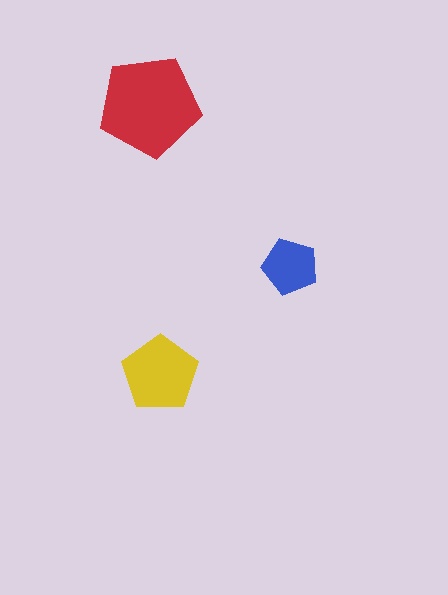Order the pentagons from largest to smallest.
the red one, the yellow one, the blue one.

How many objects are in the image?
There are 3 objects in the image.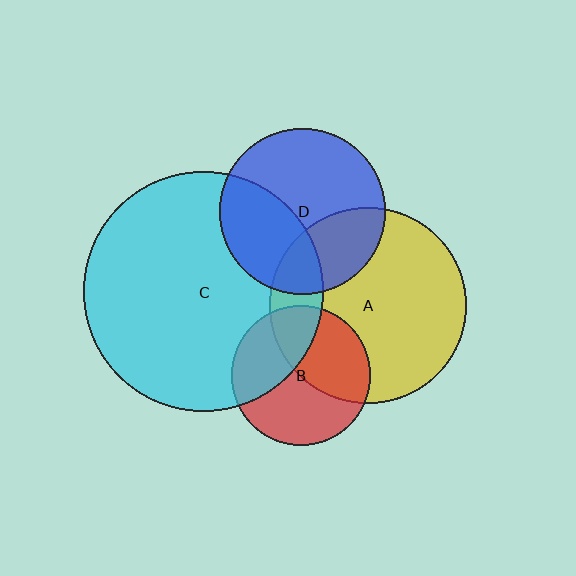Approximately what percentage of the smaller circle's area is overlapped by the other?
Approximately 35%.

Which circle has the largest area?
Circle C (cyan).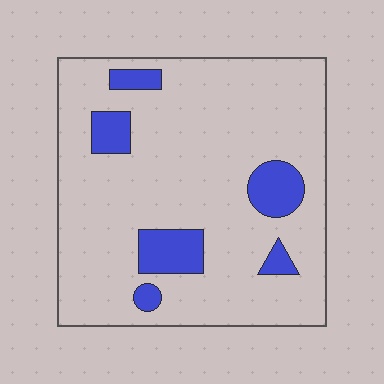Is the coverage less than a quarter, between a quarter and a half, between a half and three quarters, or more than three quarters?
Less than a quarter.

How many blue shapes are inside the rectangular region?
6.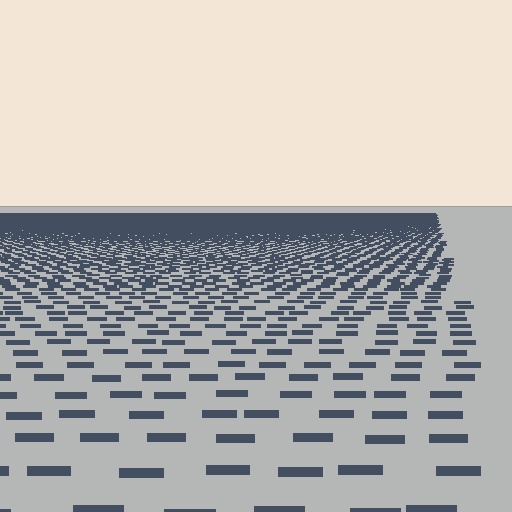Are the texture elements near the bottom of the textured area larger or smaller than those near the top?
Larger. Near the bottom, elements are closer to the viewer and appear at a bigger on-screen size.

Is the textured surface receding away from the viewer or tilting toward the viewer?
The surface is receding away from the viewer. Texture elements get smaller and denser toward the top.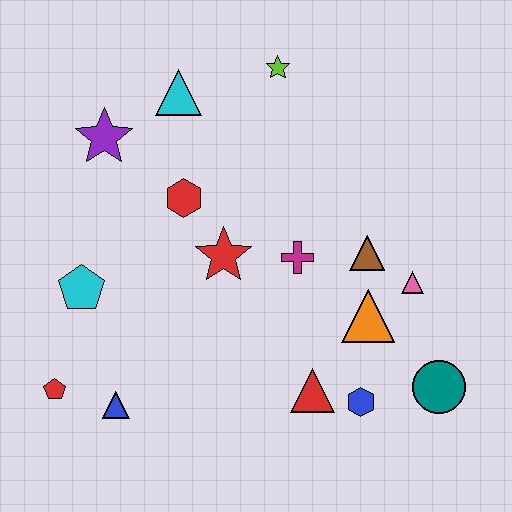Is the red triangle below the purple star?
Yes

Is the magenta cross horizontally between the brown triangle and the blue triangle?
Yes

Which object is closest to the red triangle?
The blue hexagon is closest to the red triangle.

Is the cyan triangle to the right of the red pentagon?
Yes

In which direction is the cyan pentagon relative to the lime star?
The cyan pentagon is below the lime star.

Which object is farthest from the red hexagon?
The teal circle is farthest from the red hexagon.